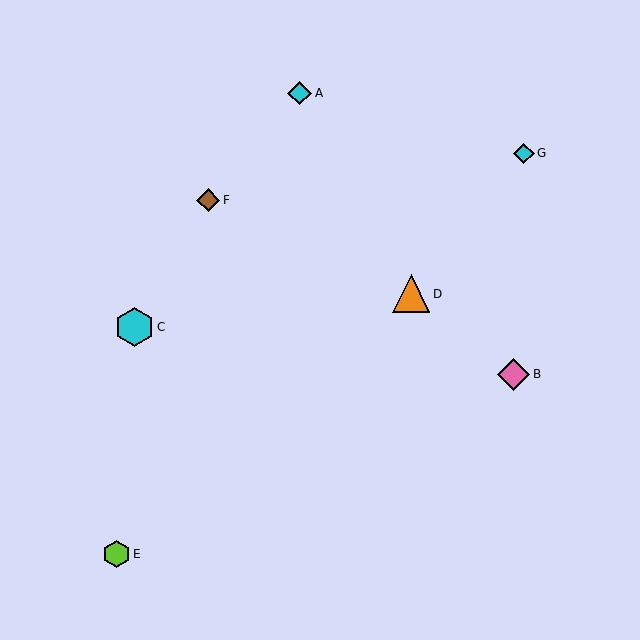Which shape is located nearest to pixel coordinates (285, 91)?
The cyan diamond (labeled A) at (300, 93) is nearest to that location.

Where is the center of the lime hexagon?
The center of the lime hexagon is at (117, 554).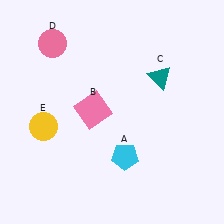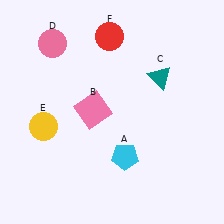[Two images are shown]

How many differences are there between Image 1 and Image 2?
There is 1 difference between the two images.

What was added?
A red circle (F) was added in Image 2.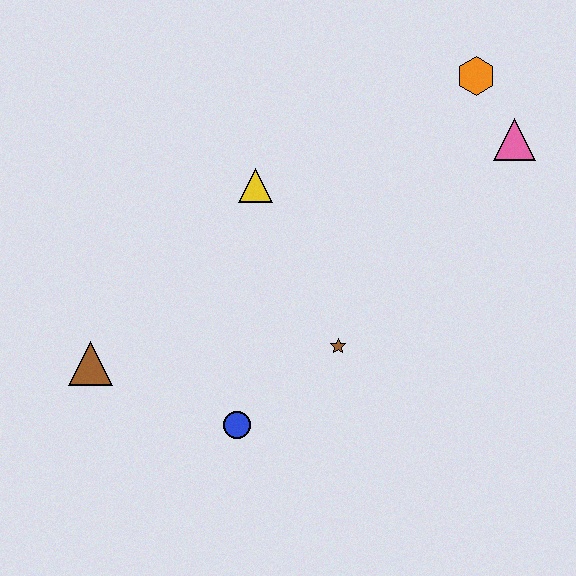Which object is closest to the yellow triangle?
The brown star is closest to the yellow triangle.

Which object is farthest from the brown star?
The orange hexagon is farthest from the brown star.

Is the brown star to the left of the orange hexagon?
Yes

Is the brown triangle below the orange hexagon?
Yes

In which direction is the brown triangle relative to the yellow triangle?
The brown triangle is below the yellow triangle.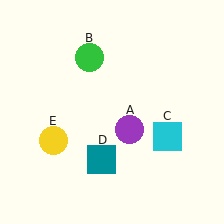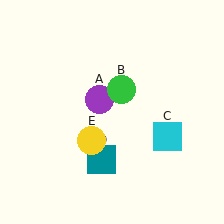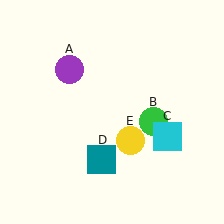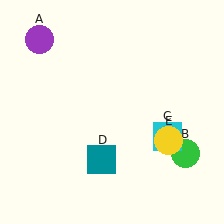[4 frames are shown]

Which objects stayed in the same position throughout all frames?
Cyan square (object C) and teal square (object D) remained stationary.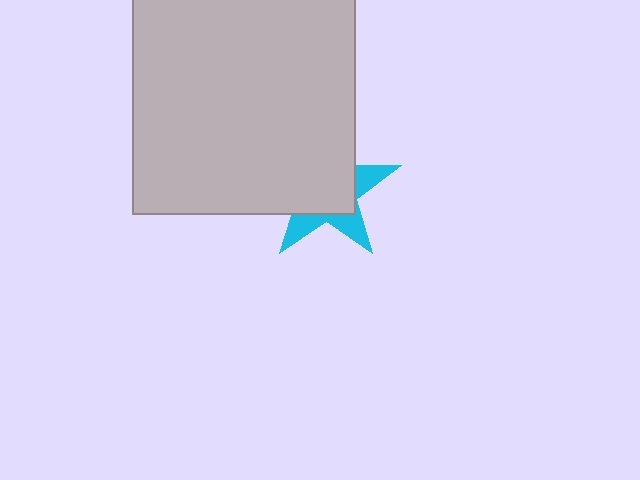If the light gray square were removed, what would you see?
You would see the complete cyan star.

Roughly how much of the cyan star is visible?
A small part of it is visible (roughly 34%).